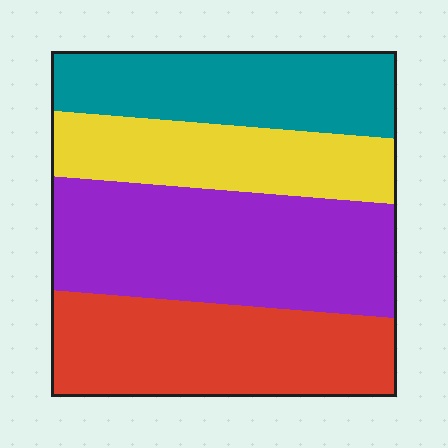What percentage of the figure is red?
Red takes up about one quarter (1/4) of the figure.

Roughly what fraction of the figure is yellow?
Yellow covers 19% of the figure.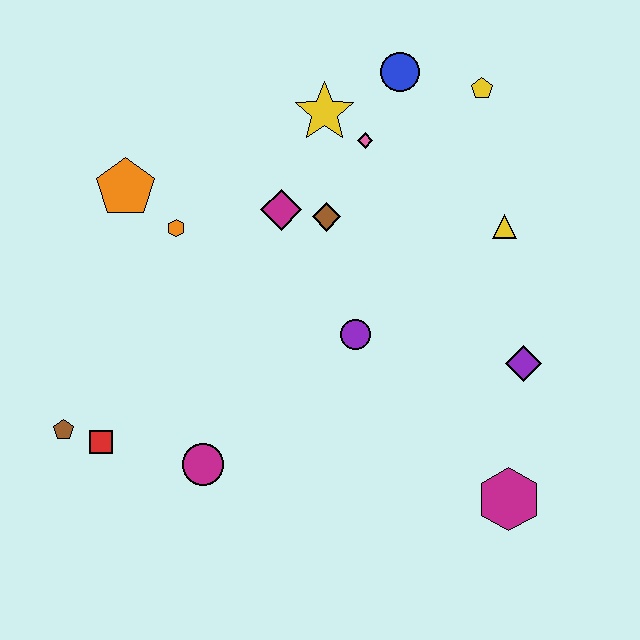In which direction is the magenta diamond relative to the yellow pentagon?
The magenta diamond is to the left of the yellow pentagon.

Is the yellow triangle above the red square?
Yes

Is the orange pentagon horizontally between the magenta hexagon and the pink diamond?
No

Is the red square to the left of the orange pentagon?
Yes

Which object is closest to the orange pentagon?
The orange hexagon is closest to the orange pentagon.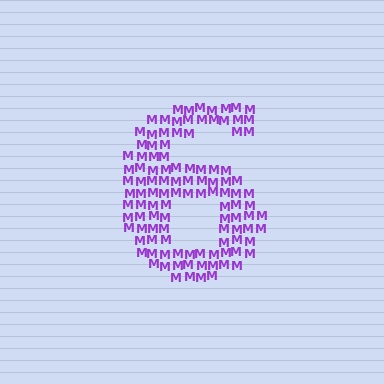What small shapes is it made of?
It is made of small letter M's.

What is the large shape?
The large shape is the digit 6.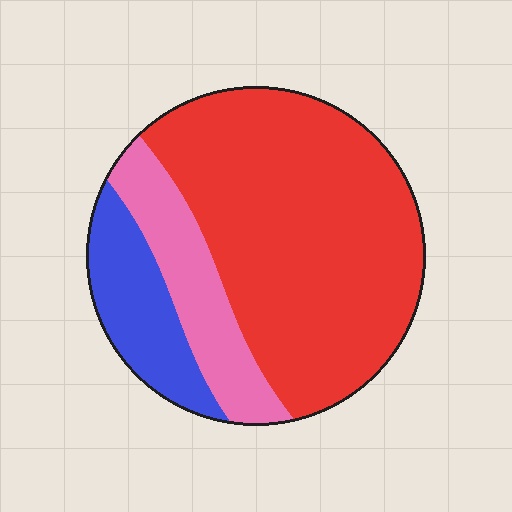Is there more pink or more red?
Red.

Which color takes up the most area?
Red, at roughly 65%.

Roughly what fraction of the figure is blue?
Blue takes up about one sixth (1/6) of the figure.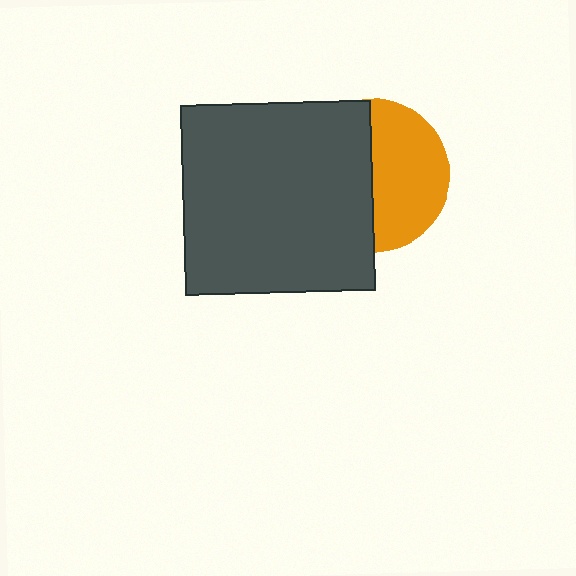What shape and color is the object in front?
The object in front is a dark gray square.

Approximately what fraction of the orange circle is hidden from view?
Roughly 50% of the orange circle is hidden behind the dark gray square.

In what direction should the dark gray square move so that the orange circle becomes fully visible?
The dark gray square should move left. That is the shortest direction to clear the overlap and leave the orange circle fully visible.